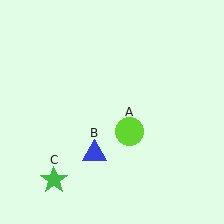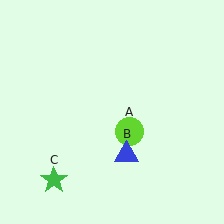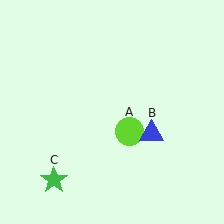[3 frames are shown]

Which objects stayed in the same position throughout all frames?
Lime circle (object A) and green star (object C) remained stationary.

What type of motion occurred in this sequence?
The blue triangle (object B) rotated counterclockwise around the center of the scene.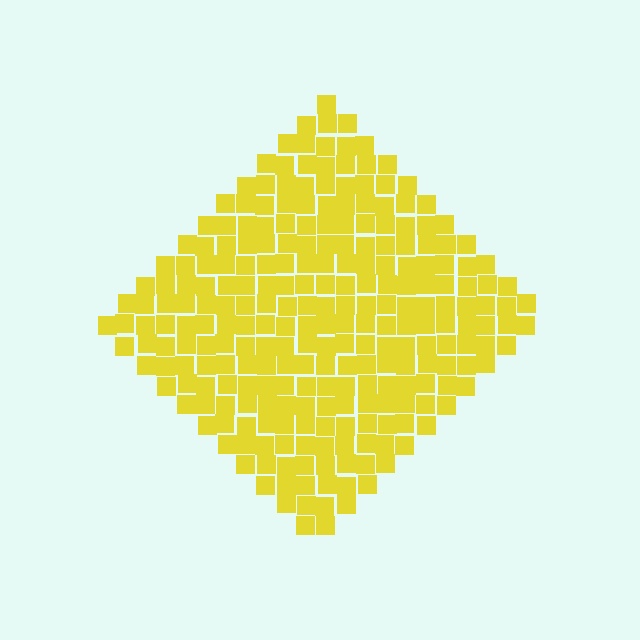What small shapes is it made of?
It is made of small squares.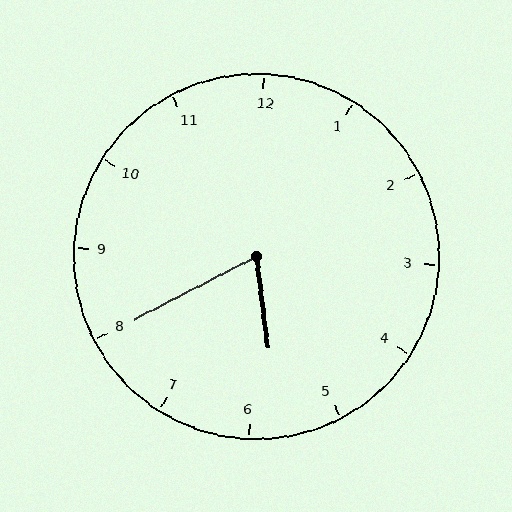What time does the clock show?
5:40.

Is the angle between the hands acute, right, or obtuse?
It is acute.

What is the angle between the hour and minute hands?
Approximately 70 degrees.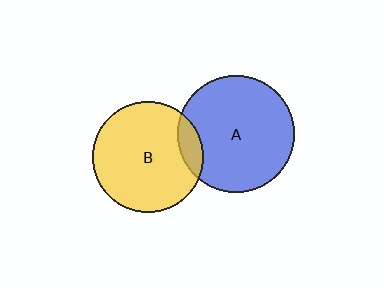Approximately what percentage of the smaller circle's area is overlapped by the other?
Approximately 10%.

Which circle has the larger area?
Circle A (blue).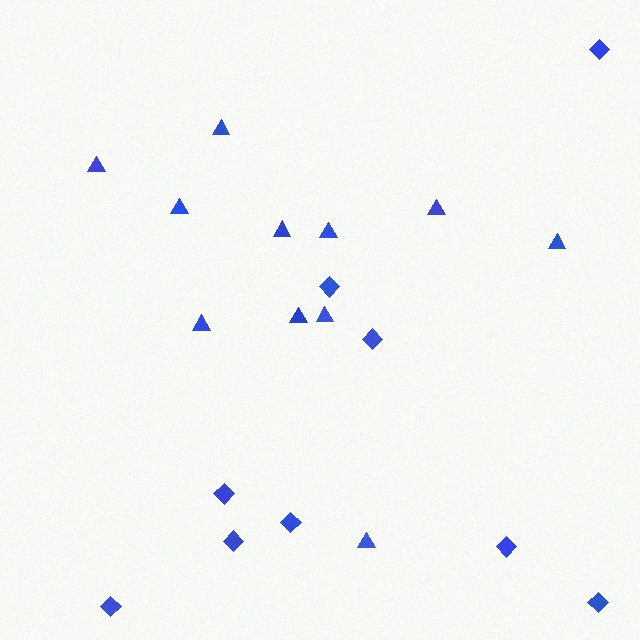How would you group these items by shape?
There are 2 groups: one group of diamonds (9) and one group of triangles (11).